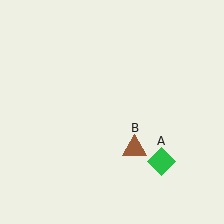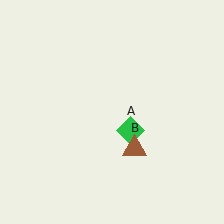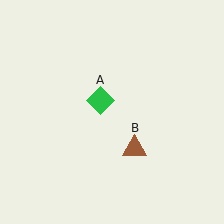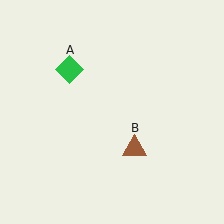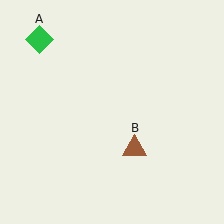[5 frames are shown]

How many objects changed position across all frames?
1 object changed position: green diamond (object A).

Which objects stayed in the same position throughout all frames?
Brown triangle (object B) remained stationary.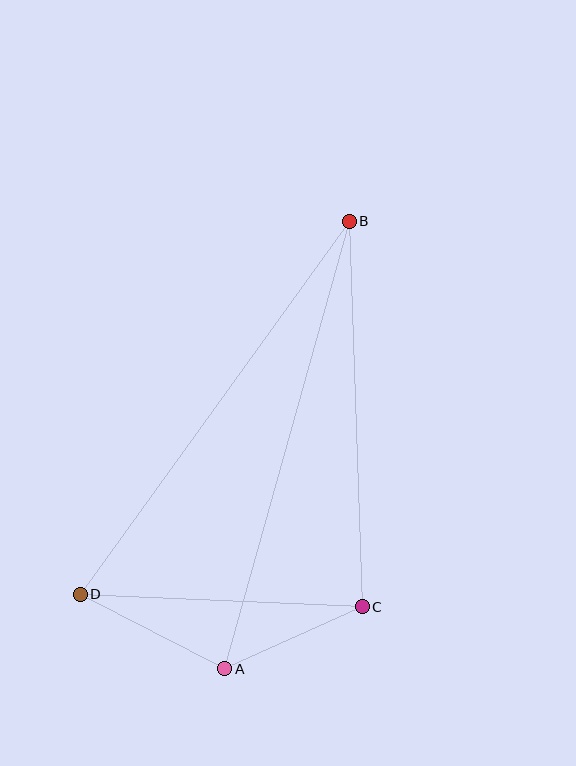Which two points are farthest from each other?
Points A and B are farthest from each other.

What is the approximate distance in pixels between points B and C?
The distance between B and C is approximately 386 pixels.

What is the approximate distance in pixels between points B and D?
The distance between B and D is approximately 460 pixels.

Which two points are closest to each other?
Points A and C are closest to each other.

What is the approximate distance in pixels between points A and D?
The distance between A and D is approximately 163 pixels.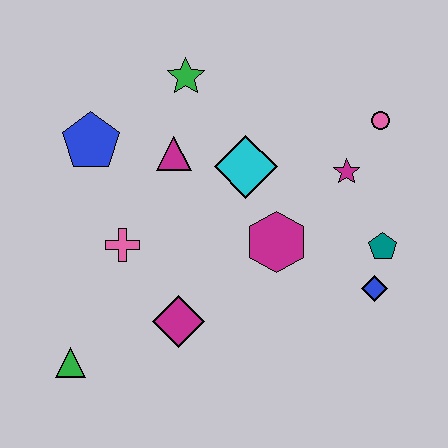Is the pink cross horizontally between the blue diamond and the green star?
No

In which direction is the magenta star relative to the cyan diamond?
The magenta star is to the right of the cyan diamond.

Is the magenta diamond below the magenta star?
Yes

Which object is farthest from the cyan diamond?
The green triangle is farthest from the cyan diamond.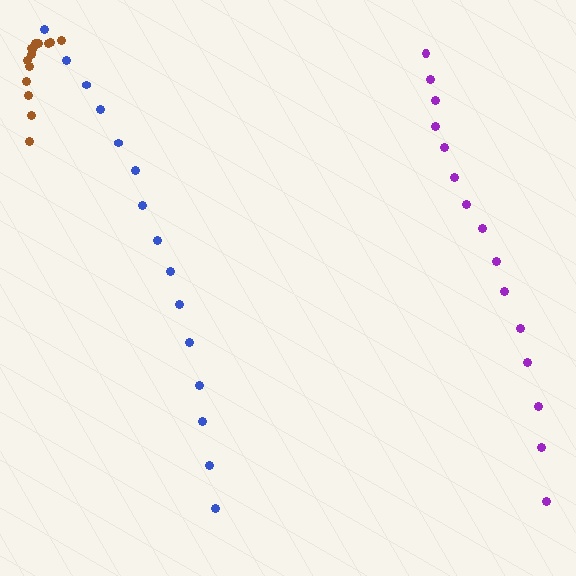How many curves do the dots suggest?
There are 3 distinct paths.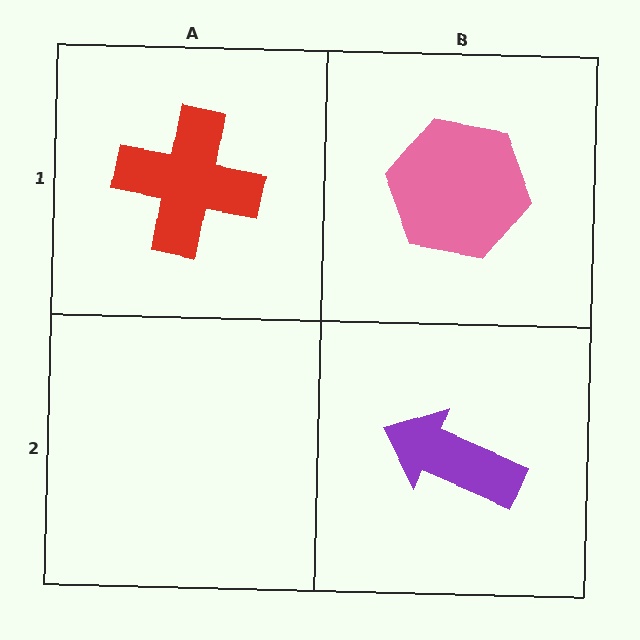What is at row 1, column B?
A pink hexagon.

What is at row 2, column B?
A purple arrow.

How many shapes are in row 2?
1 shape.